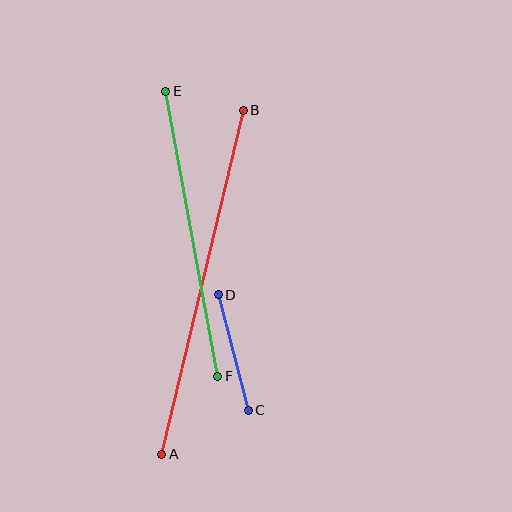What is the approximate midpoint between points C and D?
The midpoint is at approximately (233, 352) pixels.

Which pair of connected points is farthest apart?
Points A and B are farthest apart.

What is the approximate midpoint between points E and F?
The midpoint is at approximately (192, 234) pixels.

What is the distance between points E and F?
The distance is approximately 290 pixels.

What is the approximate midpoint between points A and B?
The midpoint is at approximately (202, 282) pixels.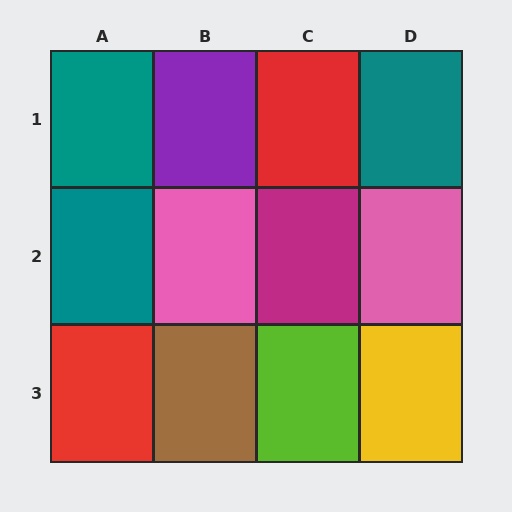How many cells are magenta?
1 cell is magenta.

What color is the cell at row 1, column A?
Teal.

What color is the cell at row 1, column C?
Red.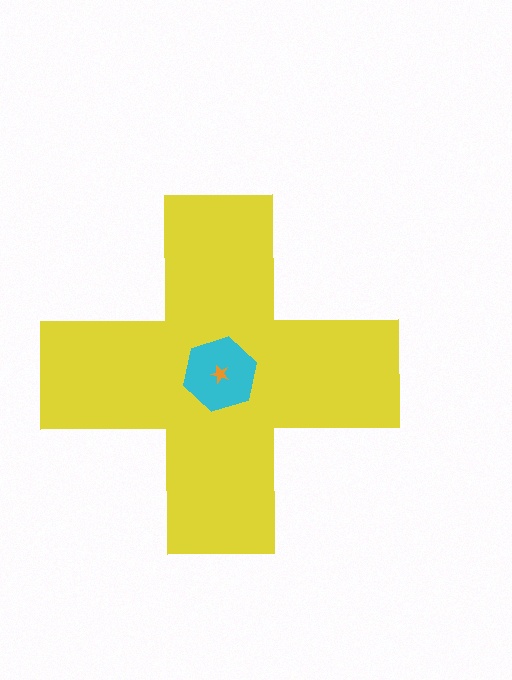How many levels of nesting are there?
3.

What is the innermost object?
The orange star.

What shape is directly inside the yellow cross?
The cyan hexagon.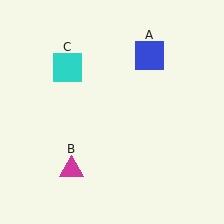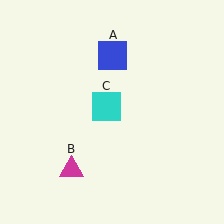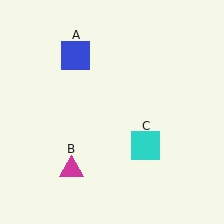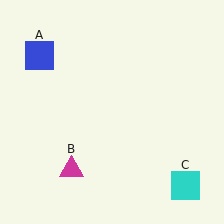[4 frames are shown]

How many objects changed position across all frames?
2 objects changed position: blue square (object A), cyan square (object C).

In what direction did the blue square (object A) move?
The blue square (object A) moved left.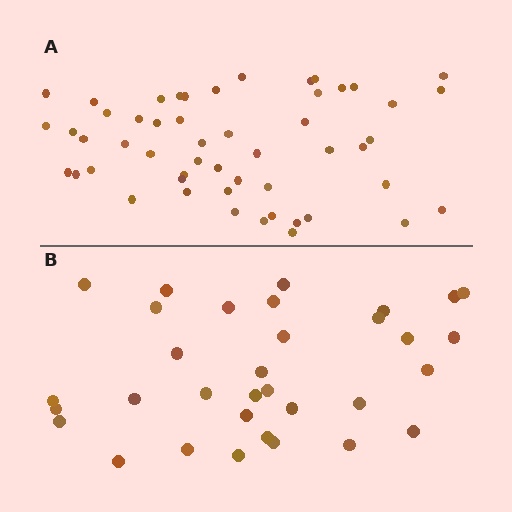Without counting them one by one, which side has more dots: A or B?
Region A (the top region) has more dots.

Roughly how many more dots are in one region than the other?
Region A has approximately 20 more dots than region B.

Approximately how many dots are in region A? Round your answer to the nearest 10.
About 50 dots. (The exact count is 52, which rounds to 50.)